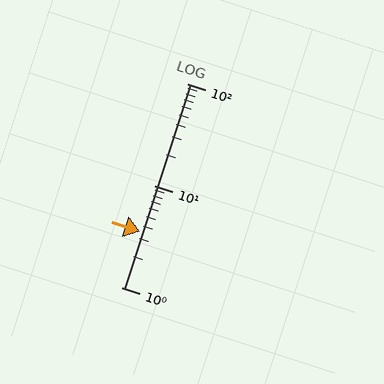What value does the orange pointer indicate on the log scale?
The pointer indicates approximately 3.5.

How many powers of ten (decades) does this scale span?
The scale spans 2 decades, from 1 to 100.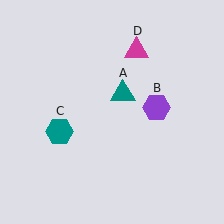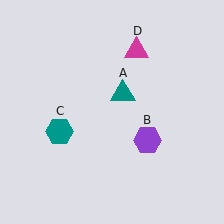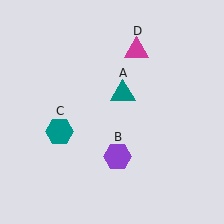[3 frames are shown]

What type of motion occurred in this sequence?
The purple hexagon (object B) rotated clockwise around the center of the scene.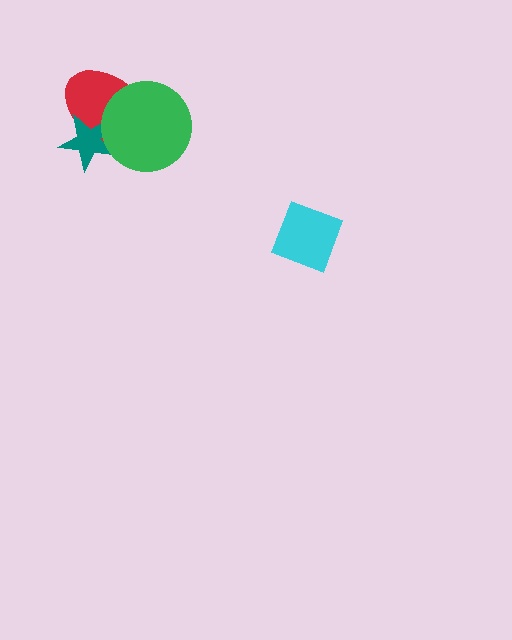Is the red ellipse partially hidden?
Yes, it is partially covered by another shape.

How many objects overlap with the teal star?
2 objects overlap with the teal star.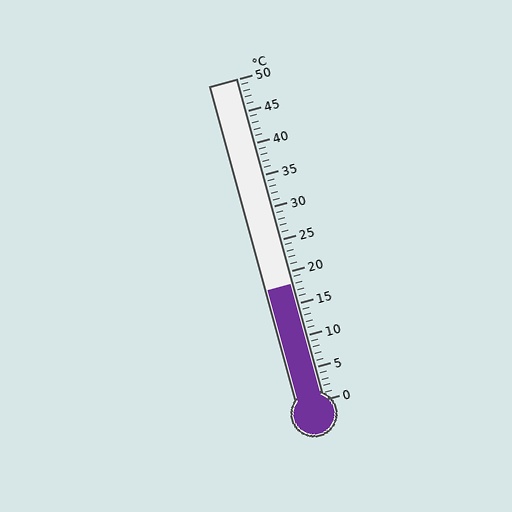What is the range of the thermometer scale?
The thermometer scale ranges from 0°C to 50°C.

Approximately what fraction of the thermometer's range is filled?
The thermometer is filled to approximately 35% of its range.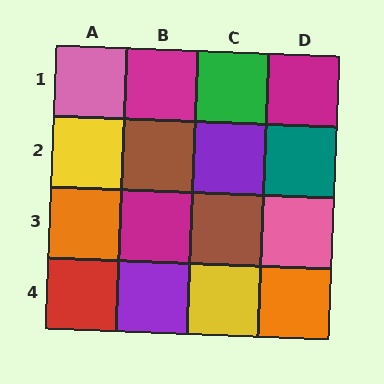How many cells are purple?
2 cells are purple.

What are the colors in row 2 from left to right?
Yellow, brown, purple, teal.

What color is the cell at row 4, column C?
Yellow.